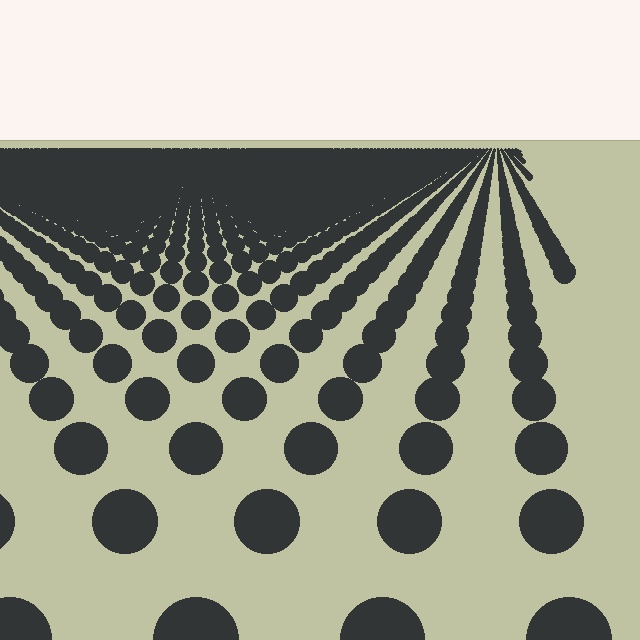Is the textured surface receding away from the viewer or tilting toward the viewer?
The surface is receding away from the viewer. Texture elements get smaller and denser toward the top.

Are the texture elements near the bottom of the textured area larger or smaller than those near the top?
Larger. Near the bottom, elements are closer to the viewer and appear at a bigger on-screen size.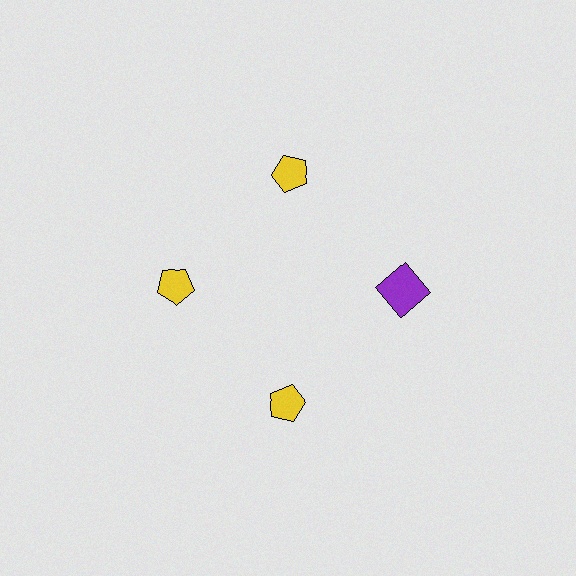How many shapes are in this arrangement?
There are 4 shapes arranged in a ring pattern.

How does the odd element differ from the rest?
It differs in both color (purple instead of yellow) and shape (square instead of pentagon).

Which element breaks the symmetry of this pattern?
The purple square at roughly the 3 o'clock position breaks the symmetry. All other shapes are yellow pentagons.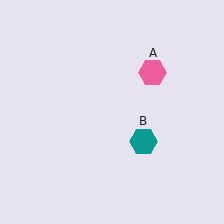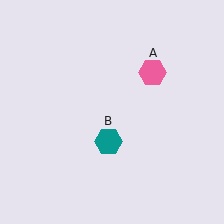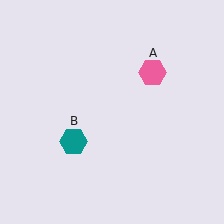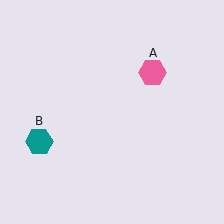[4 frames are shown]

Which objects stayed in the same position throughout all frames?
Pink hexagon (object A) remained stationary.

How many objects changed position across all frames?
1 object changed position: teal hexagon (object B).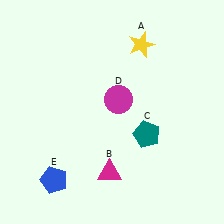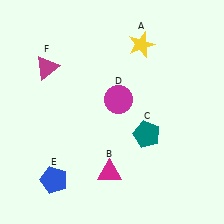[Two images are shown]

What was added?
A magenta triangle (F) was added in Image 2.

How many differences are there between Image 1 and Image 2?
There is 1 difference between the two images.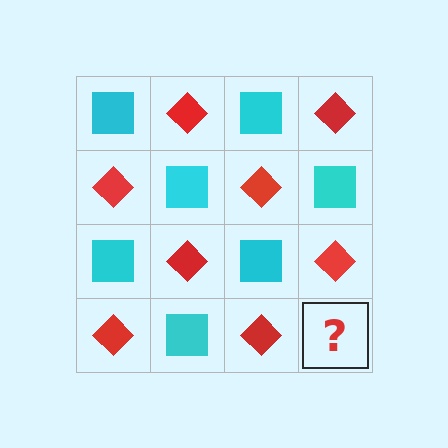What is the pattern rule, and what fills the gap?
The rule is that it alternates cyan square and red diamond in a checkerboard pattern. The gap should be filled with a cyan square.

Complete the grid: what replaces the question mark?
The question mark should be replaced with a cyan square.